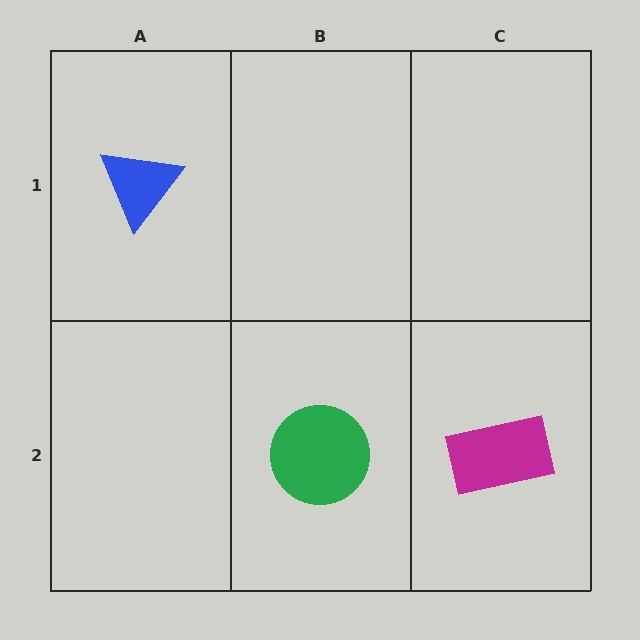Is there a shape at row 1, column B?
No, that cell is empty.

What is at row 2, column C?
A magenta rectangle.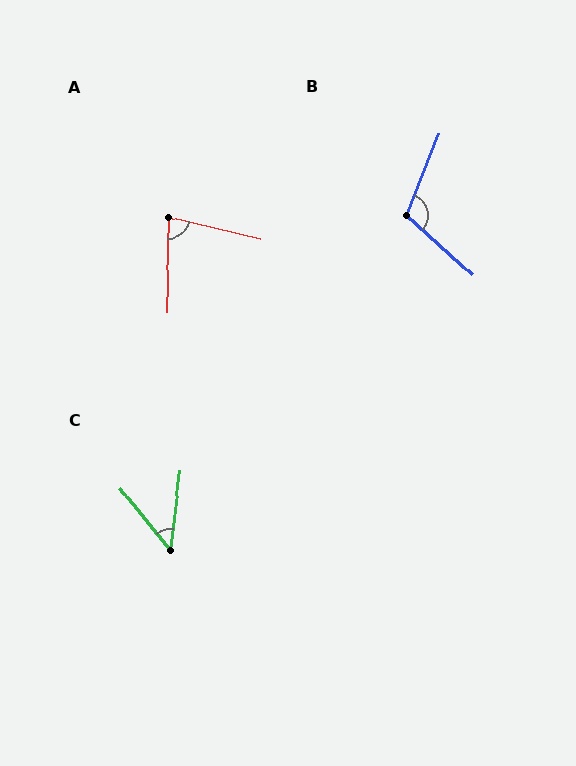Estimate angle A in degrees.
Approximately 78 degrees.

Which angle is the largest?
B, at approximately 111 degrees.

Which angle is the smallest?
C, at approximately 47 degrees.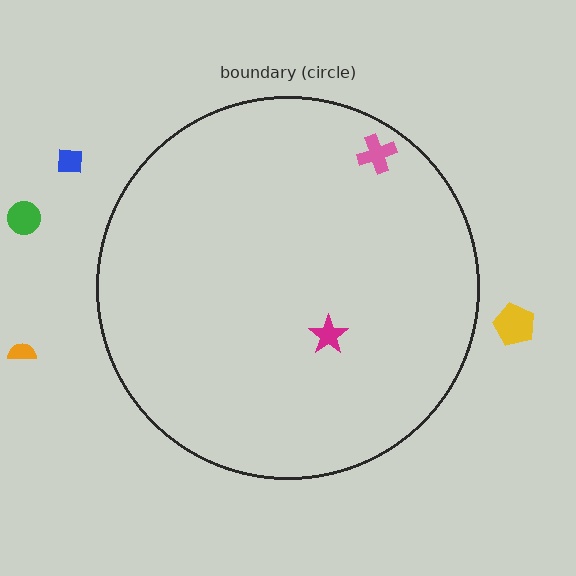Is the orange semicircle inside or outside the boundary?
Outside.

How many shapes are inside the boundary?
2 inside, 4 outside.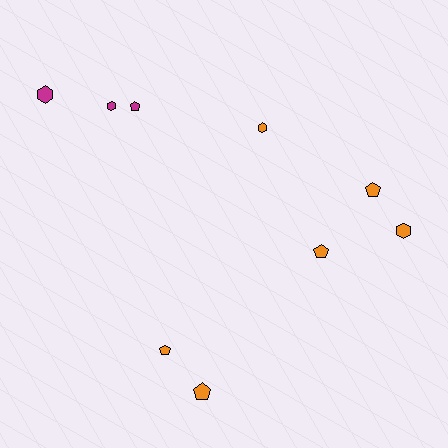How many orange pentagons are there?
There are 4 orange pentagons.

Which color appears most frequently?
Orange, with 6 objects.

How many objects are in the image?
There are 9 objects.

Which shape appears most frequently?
Pentagon, with 5 objects.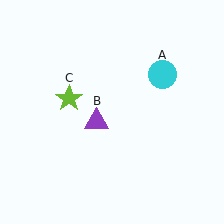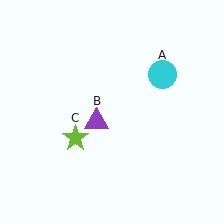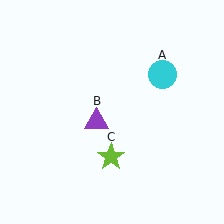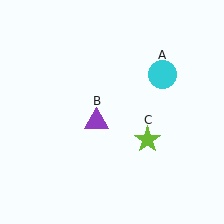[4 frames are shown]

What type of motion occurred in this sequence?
The lime star (object C) rotated counterclockwise around the center of the scene.